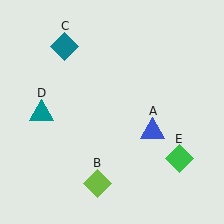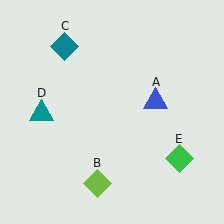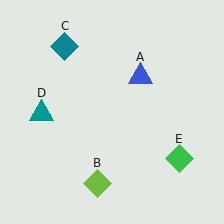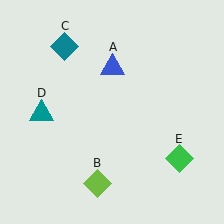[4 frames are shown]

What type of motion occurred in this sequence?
The blue triangle (object A) rotated counterclockwise around the center of the scene.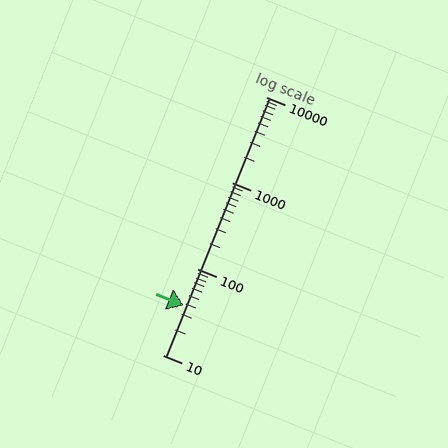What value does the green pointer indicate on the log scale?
The pointer indicates approximately 38.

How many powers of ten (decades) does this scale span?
The scale spans 3 decades, from 10 to 10000.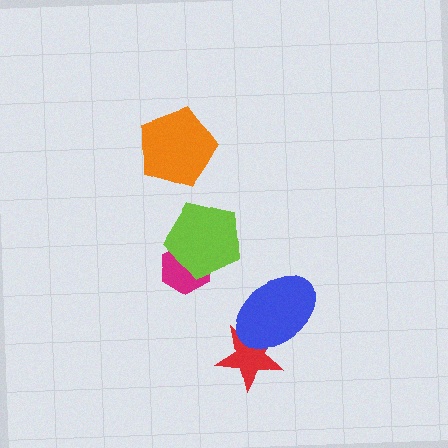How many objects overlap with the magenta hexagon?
1 object overlaps with the magenta hexagon.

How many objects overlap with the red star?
1 object overlaps with the red star.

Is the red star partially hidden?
Yes, it is partially covered by another shape.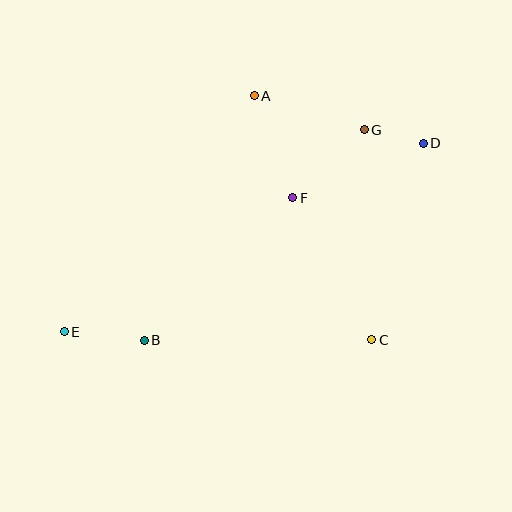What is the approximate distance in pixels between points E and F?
The distance between E and F is approximately 265 pixels.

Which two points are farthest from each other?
Points D and E are farthest from each other.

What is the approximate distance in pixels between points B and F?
The distance between B and F is approximately 206 pixels.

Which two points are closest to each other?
Points D and G are closest to each other.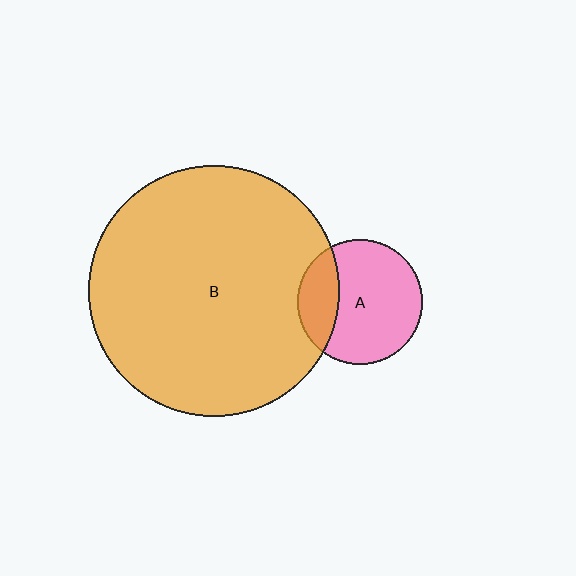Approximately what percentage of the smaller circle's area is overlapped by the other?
Approximately 25%.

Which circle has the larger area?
Circle B (orange).